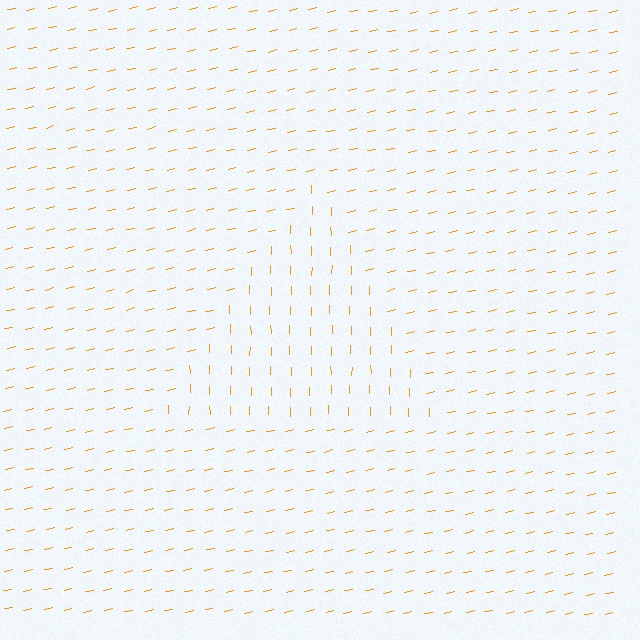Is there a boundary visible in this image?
Yes, there is a texture boundary formed by a change in line orientation.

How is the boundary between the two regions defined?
The boundary is defined purely by a change in line orientation (approximately 77 degrees difference). All lines are the same color and thickness.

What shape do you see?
I see a triangle.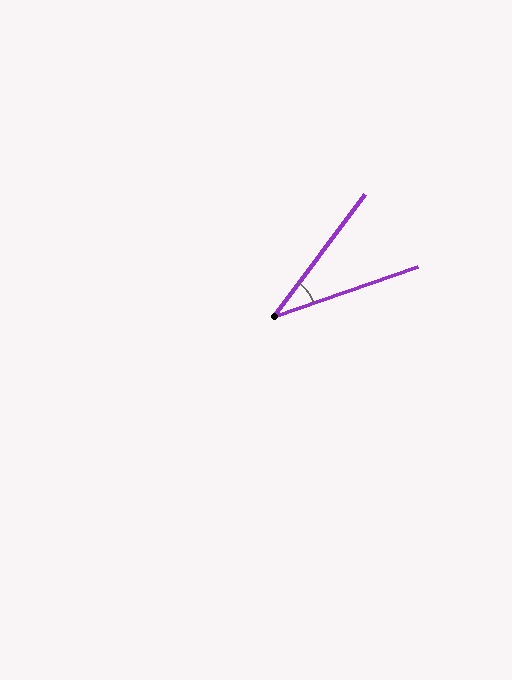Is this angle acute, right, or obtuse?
It is acute.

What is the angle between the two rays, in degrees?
Approximately 34 degrees.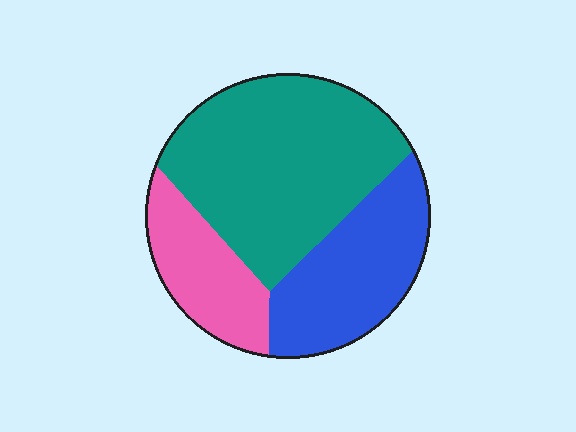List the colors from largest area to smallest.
From largest to smallest: teal, blue, pink.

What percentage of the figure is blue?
Blue covers around 30% of the figure.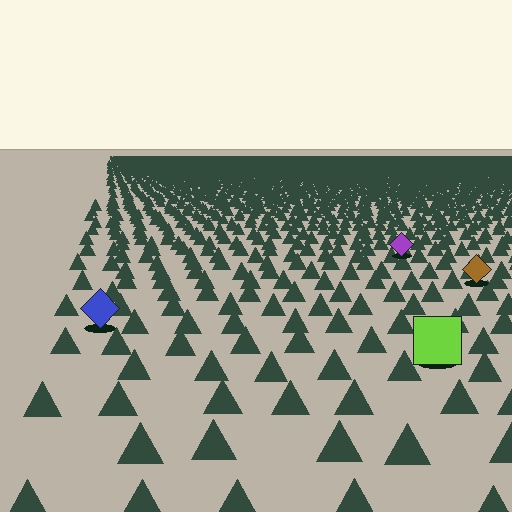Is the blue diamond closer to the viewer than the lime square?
No. The lime square is closer — you can tell from the texture gradient: the ground texture is coarser near it.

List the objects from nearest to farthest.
From nearest to farthest: the lime square, the blue diamond, the brown diamond, the purple diamond.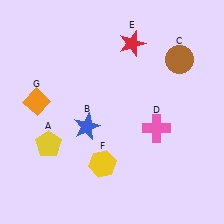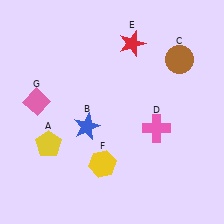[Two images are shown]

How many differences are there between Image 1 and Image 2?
There is 1 difference between the two images.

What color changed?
The diamond (G) changed from orange in Image 1 to pink in Image 2.